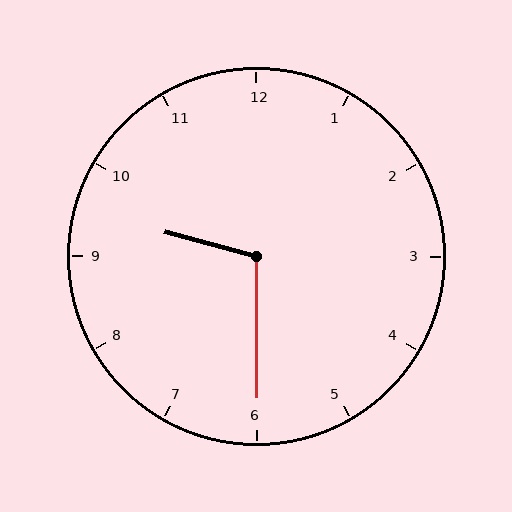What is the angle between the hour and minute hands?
Approximately 105 degrees.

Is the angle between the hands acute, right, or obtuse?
It is obtuse.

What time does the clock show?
9:30.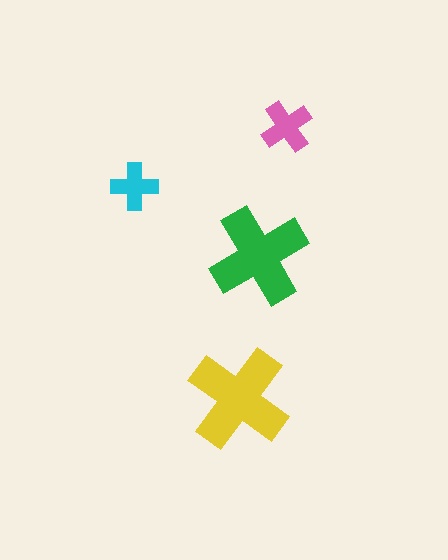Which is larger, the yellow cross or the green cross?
The yellow one.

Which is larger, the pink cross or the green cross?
The green one.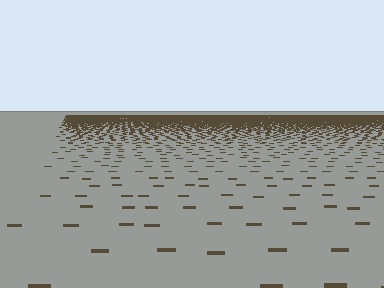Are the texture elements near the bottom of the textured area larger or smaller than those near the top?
Larger. Near the bottom, elements are closer to the viewer and appear at a bigger on-screen size.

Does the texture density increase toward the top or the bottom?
Density increases toward the top.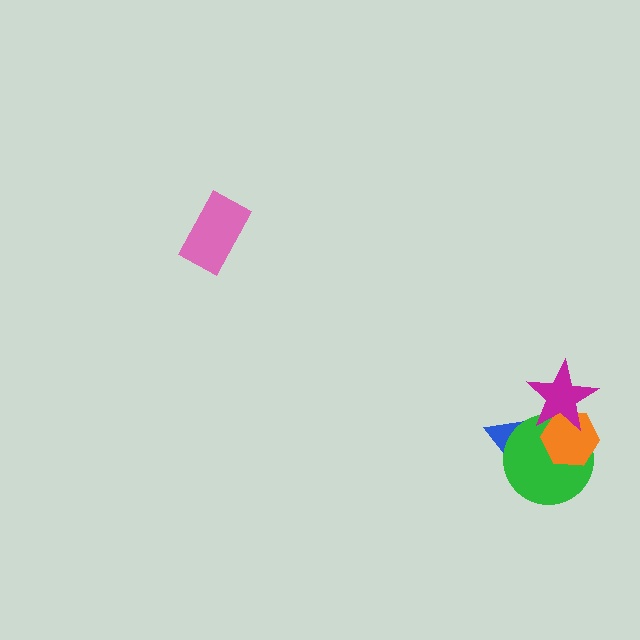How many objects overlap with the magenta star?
3 objects overlap with the magenta star.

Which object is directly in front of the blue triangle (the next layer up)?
The green circle is directly in front of the blue triangle.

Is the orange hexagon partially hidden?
Yes, it is partially covered by another shape.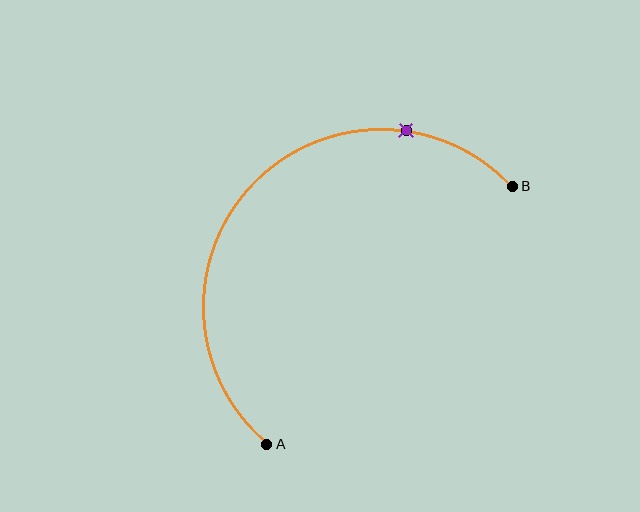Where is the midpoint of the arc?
The arc midpoint is the point on the curve farthest from the straight line joining A and B. It sits above and to the left of that line.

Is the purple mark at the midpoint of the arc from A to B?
No. The purple mark lies on the arc but is closer to endpoint B. The arc midpoint would be at the point on the curve equidistant along the arc from both A and B.